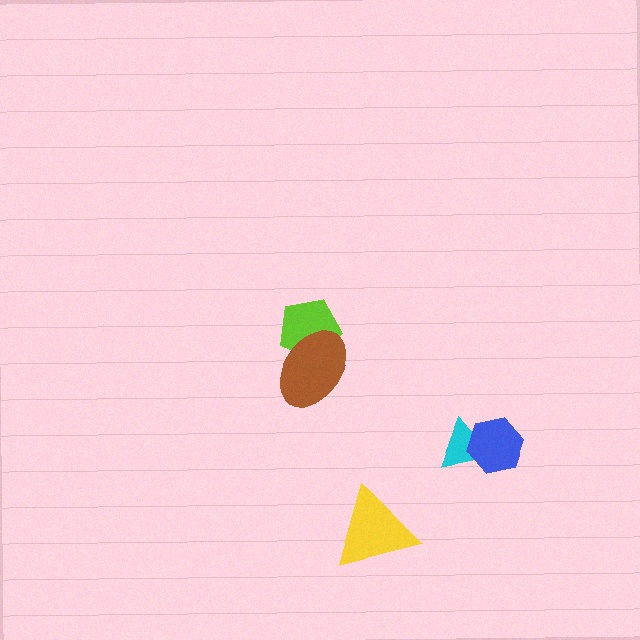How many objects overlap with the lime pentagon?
1 object overlaps with the lime pentagon.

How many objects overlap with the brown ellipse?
1 object overlaps with the brown ellipse.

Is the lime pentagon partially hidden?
Yes, it is partially covered by another shape.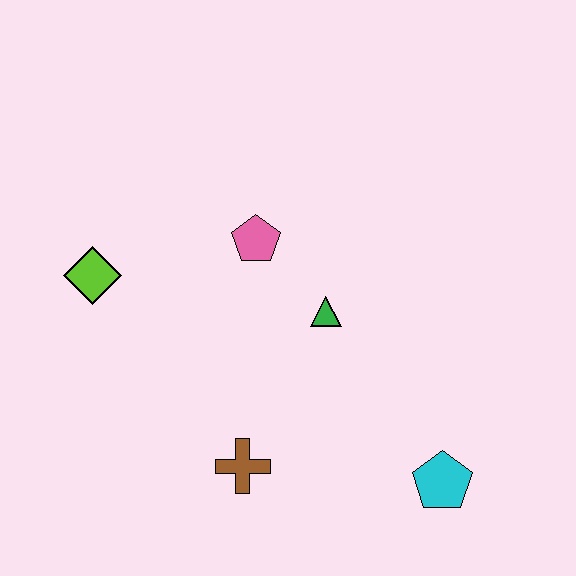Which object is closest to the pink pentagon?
The green triangle is closest to the pink pentagon.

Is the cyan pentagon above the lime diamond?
No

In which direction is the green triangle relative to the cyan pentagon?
The green triangle is above the cyan pentagon.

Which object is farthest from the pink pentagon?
The cyan pentagon is farthest from the pink pentagon.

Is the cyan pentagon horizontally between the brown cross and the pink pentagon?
No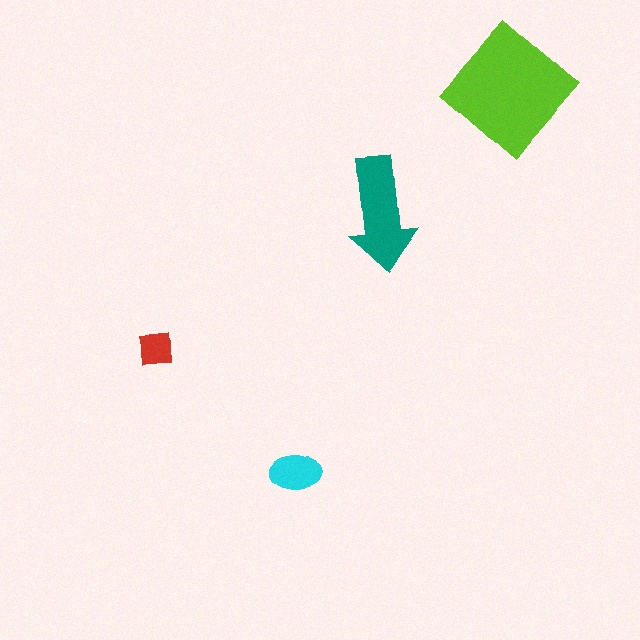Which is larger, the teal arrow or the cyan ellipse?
The teal arrow.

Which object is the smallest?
The red square.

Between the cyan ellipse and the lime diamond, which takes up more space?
The lime diamond.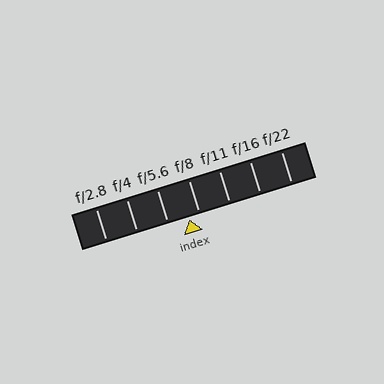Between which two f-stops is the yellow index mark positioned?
The index mark is between f/5.6 and f/8.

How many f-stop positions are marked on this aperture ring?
There are 7 f-stop positions marked.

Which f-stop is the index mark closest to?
The index mark is closest to f/8.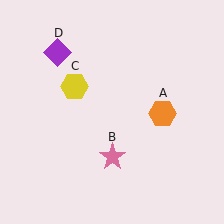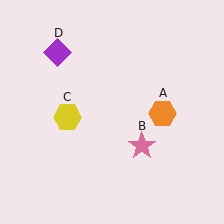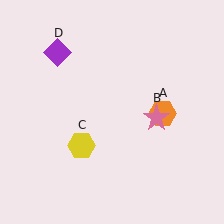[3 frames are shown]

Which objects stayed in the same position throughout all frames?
Orange hexagon (object A) and purple diamond (object D) remained stationary.